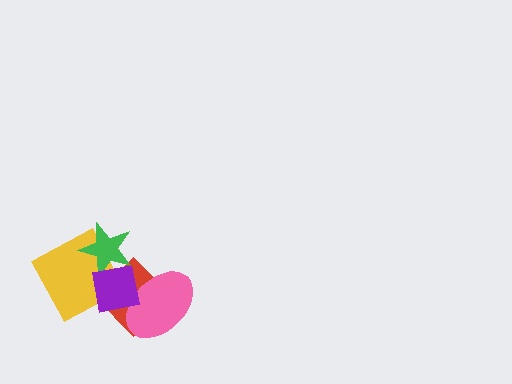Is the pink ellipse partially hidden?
Yes, it is partially covered by another shape.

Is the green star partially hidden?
Yes, it is partially covered by another shape.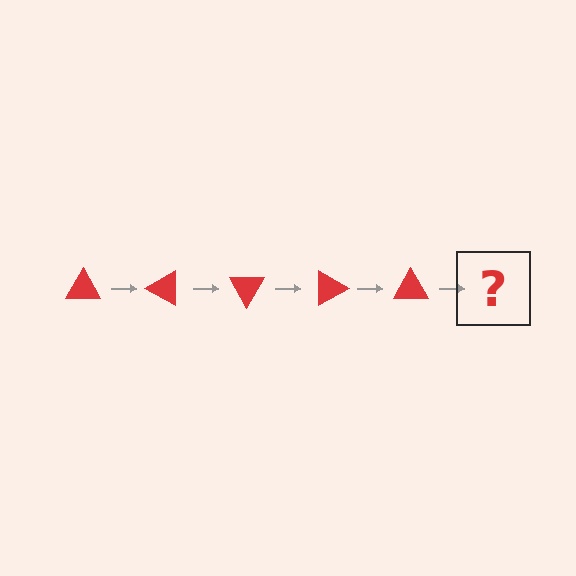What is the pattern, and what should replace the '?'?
The pattern is that the triangle rotates 30 degrees each step. The '?' should be a red triangle rotated 150 degrees.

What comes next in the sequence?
The next element should be a red triangle rotated 150 degrees.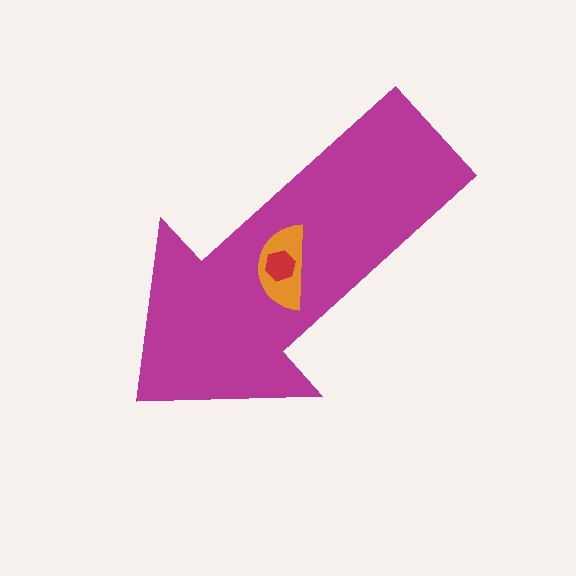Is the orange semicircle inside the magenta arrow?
Yes.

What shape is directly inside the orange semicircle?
The red hexagon.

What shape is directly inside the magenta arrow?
The orange semicircle.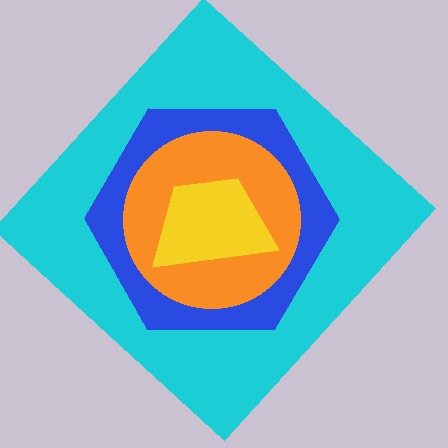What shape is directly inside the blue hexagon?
The orange circle.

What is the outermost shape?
The cyan diamond.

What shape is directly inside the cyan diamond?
The blue hexagon.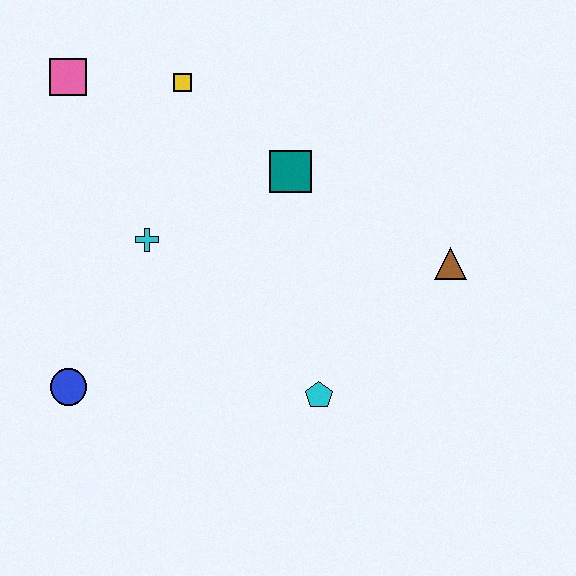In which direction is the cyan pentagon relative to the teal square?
The cyan pentagon is below the teal square.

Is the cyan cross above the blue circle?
Yes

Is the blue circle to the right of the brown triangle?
No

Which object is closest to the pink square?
The yellow square is closest to the pink square.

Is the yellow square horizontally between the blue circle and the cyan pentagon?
Yes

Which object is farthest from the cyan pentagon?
The pink square is farthest from the cyan pentagon.